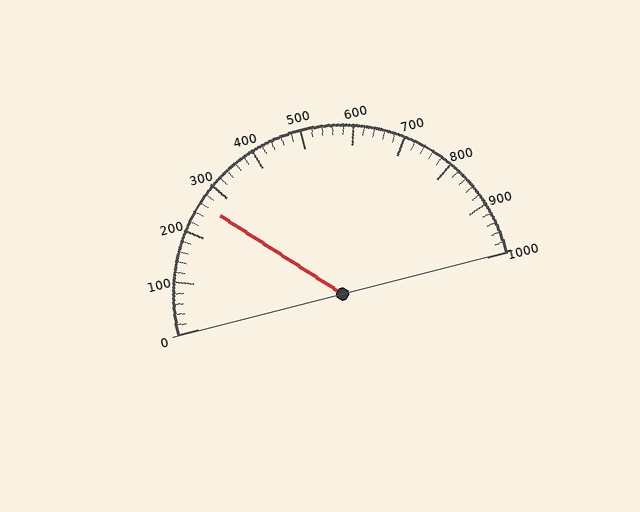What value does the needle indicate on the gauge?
The needle indicates approximately 260.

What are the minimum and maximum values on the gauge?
The gauge ranges from 0 to 1000.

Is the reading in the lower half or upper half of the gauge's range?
The reading is in the lower half of the range (0 to 1000).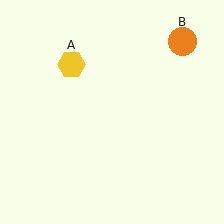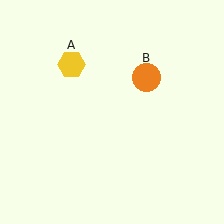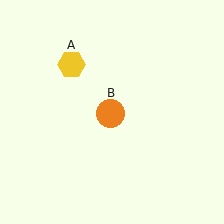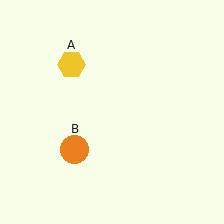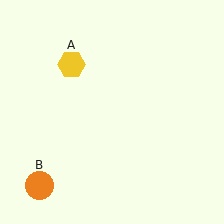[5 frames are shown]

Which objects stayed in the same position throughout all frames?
Yellow hexagon (object A) remained stationary.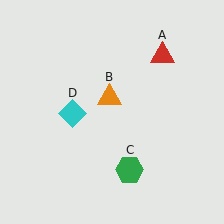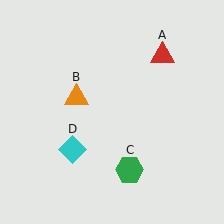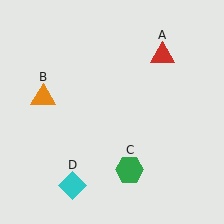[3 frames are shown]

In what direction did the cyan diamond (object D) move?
The cyan diamond (object D) moved down.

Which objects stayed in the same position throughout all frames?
Red triangle (object A) and green hexagon (object C) remained stationary.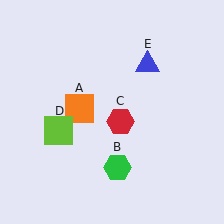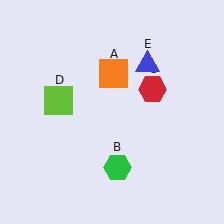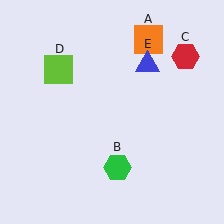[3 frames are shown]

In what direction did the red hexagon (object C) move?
The red hexagon (object C) moved up and to the right.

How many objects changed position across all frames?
3 objects changed position: orange square (object A), red hexagon (object C), lime square (object D).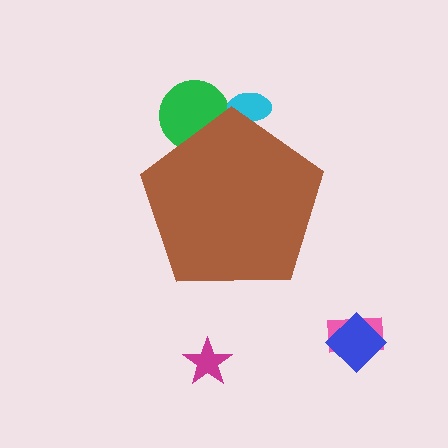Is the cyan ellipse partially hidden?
Yes, the cyan ellipse is partially hidden behind the brown pentagon.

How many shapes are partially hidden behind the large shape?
2 shapes are partially hidden.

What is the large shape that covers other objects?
A brown pentagon.